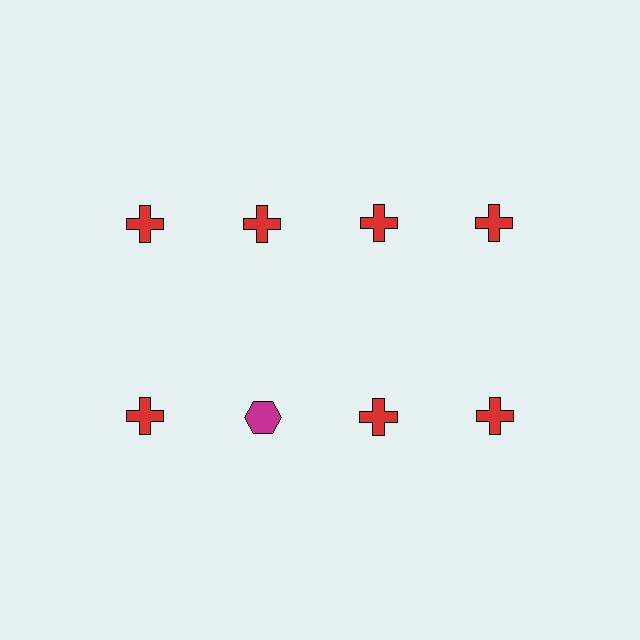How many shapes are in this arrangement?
There are 8 shapes arranged in a grid pattern.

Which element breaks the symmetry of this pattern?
The magenta hexagon in the second row, second from left column breaks the symmetry. All other shapes are red crosses.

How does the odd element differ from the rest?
It differs in both color (magenta instead of red) and shape (hexagon instead of cross).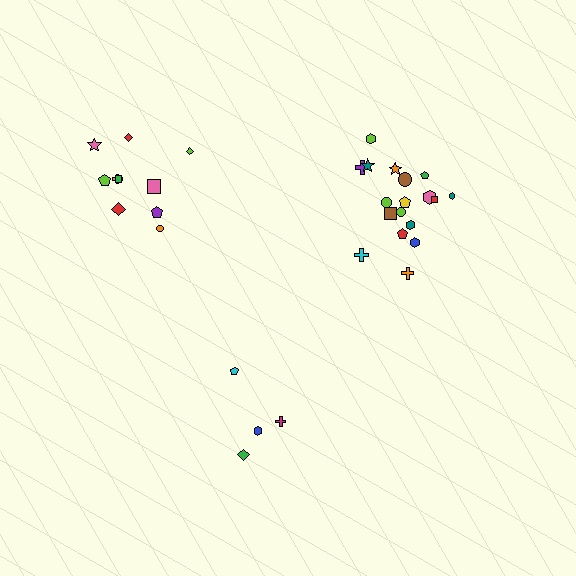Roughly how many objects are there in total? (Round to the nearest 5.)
Roughly 30 objects in total.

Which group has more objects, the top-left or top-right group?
The top-right group.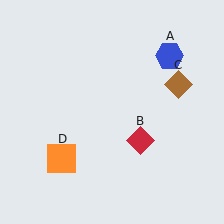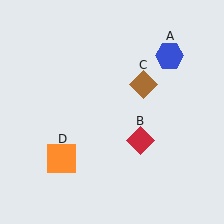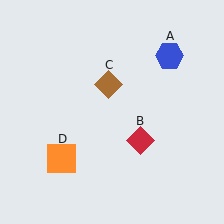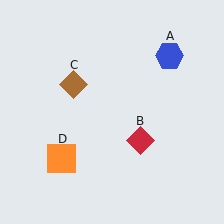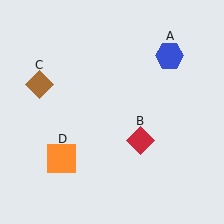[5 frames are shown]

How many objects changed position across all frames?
1 object changed position: brown diamond (object C).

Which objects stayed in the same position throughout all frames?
Blue hexagon (object A) and red diamond (object B) and orange square (object D) remained stationary.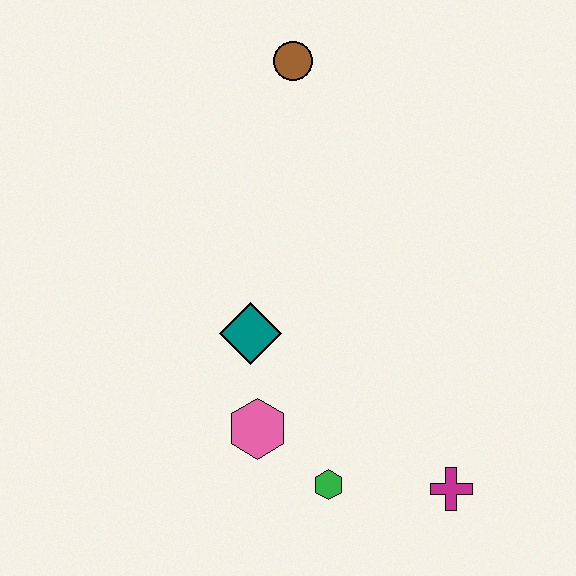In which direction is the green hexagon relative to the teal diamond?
The green hexagon is below the teal diamond.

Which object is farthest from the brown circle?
The magenta cross is farthest from the brown circle.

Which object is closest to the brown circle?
The teal diamond is closest to the brown circle.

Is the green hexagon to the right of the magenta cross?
No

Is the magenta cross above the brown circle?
No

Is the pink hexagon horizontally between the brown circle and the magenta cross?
No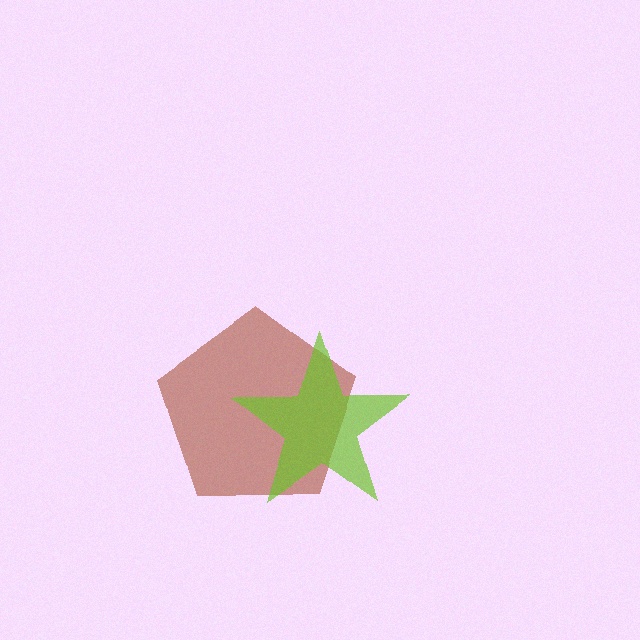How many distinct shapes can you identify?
There are 2 distinct shapes: a brown pentagon, a lime star.